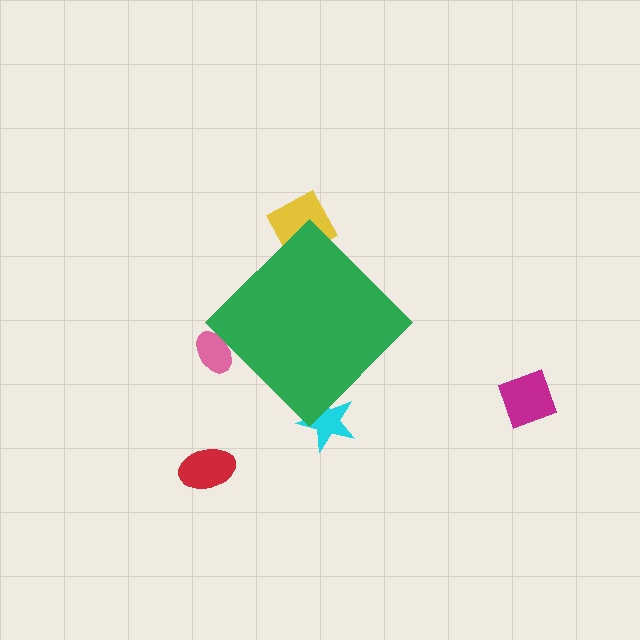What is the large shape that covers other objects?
A green diamond.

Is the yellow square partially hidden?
Yes, the yellow square is partially hidden behind the green diamond.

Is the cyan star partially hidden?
Yes, the cyan star is partially hidden behind the green diamond.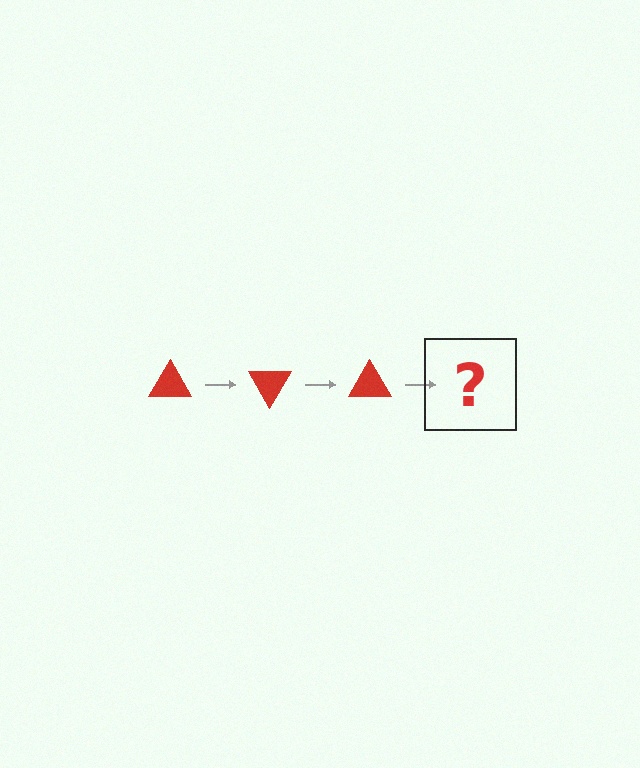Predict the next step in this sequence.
The next step is a red triangle rotated 180 degrees.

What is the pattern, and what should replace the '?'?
The pattern is that the triangle rotates 60 degrees each step. The '?' should be a red triangle rotated 180 degrees.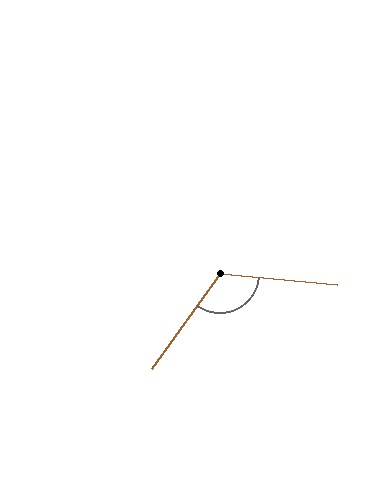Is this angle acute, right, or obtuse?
It is obtuse.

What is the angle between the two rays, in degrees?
Approximately 120 degrees.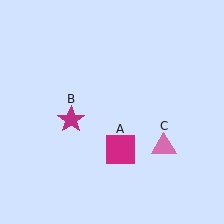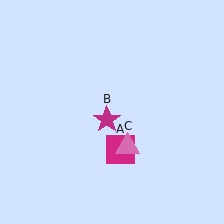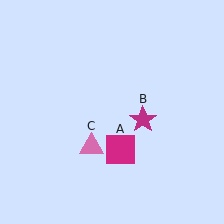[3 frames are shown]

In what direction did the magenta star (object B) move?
The magenta star (object B) moved right.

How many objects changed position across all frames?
2 objects changed position: magenta star (object B), pink triangle (object C).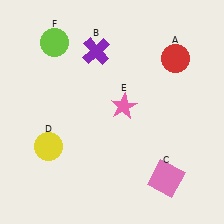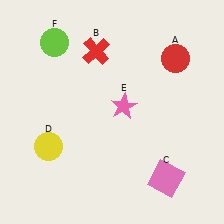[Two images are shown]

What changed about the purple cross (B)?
In Image 1, B is purple. In Image 2, it changed to red.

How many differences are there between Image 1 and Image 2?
There is 1 difference between the two images.